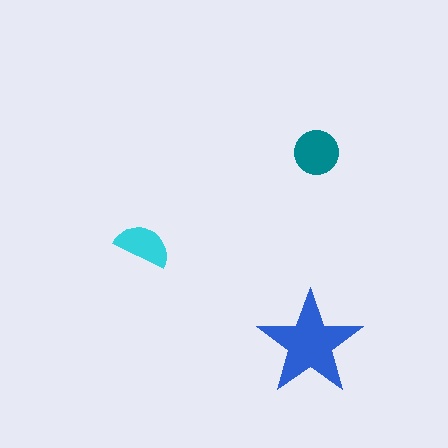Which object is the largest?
The blue star.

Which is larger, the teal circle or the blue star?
The blue star.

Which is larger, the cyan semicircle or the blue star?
The blue star.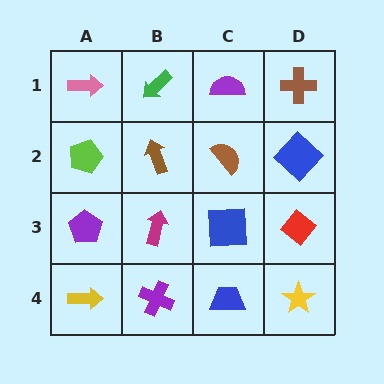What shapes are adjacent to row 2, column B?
A green arrow (row 1, column B), a magenta arrow (row 3, column B), a lime pentagon (row 2, column A), a brown semicircle (row 2, column C).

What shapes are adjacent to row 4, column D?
A red diamond (row 3, column D), a blue trapezoid (row 4, column C).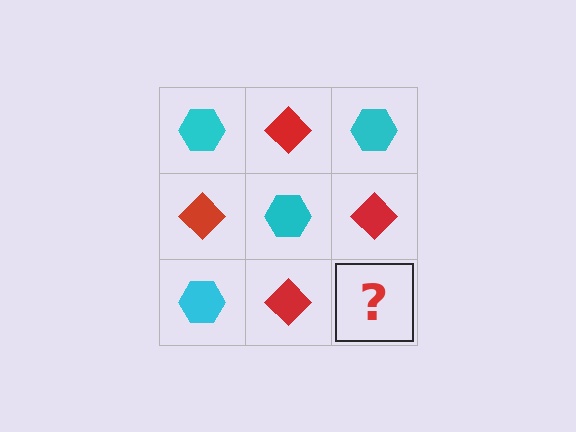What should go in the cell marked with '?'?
The missing cell should contain a cyan hexagon.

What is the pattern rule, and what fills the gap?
The rule is that it alternates cyan hexagon and red diamond in a checkerboard pattern. The gap should be filled with a cyan hexagon.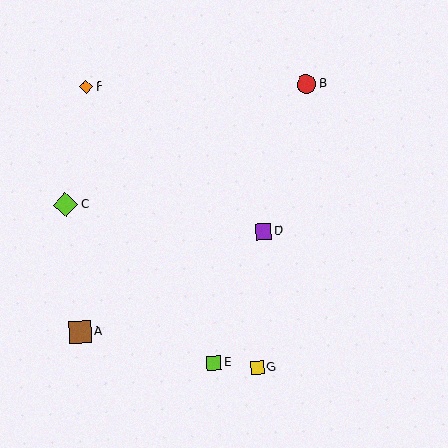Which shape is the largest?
The lime diamond (labeled C) is the largest.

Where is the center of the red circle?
The center of the red circle is at (306, 84).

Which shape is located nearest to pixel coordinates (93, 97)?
The orange diamond (labeled F) at (86, 87) is nearest to that location.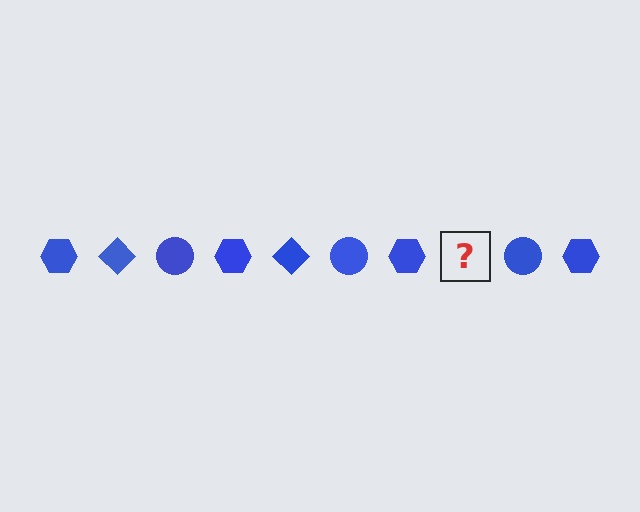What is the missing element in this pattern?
The missing element is a blue diamond.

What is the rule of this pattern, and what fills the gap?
The rule is that the pattern cycles through hexagon, diamond, circle shapes in blue. The gap should be filled with a blue diamond.